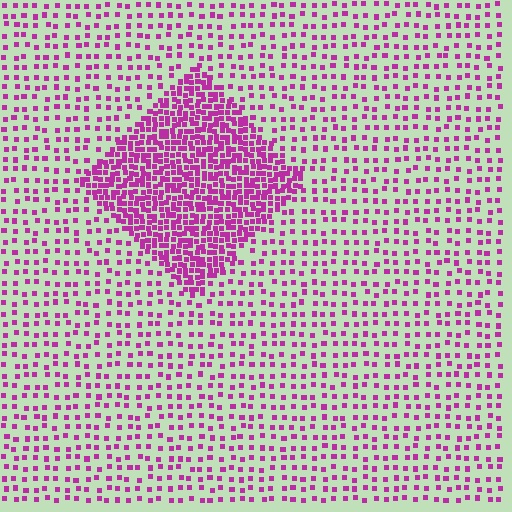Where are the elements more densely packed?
The elements are more densely packed inside the diamond boundary.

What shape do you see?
I see a diamond.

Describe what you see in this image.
The image contains small magenta elements arranged at two different densities. A diamond-shaped region is visible where the elements are more densely packed than the surrounding area.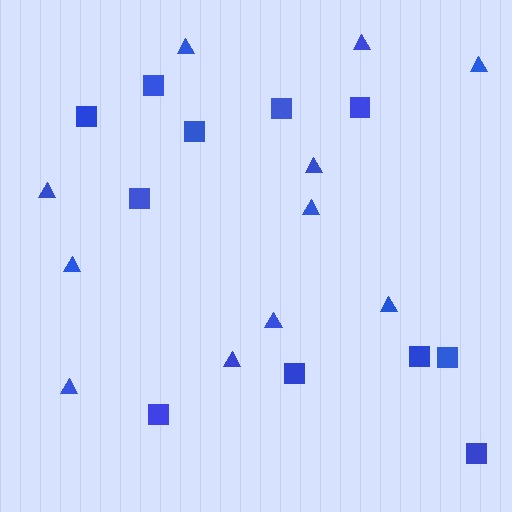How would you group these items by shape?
There are 2 groups: one group of squares (11) and one group of triangles (11).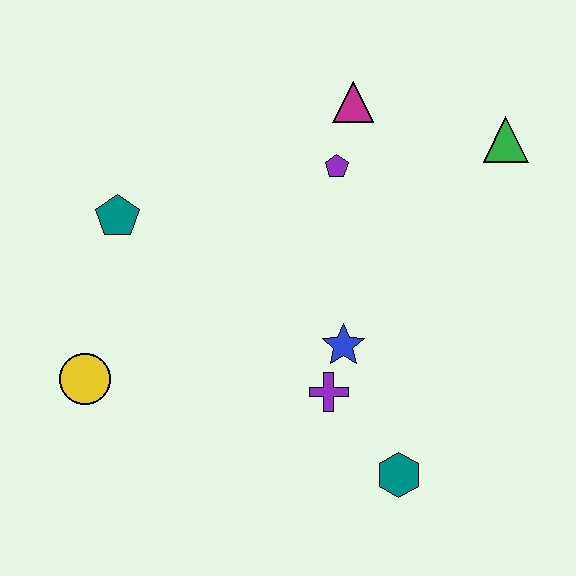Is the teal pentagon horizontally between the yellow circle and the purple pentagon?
Yes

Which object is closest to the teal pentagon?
The yellow circle is closest to the teal pentagon.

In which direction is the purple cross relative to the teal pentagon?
The purple cross is to the right of the teal pentagon.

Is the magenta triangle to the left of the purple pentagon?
No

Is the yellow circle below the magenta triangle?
Yes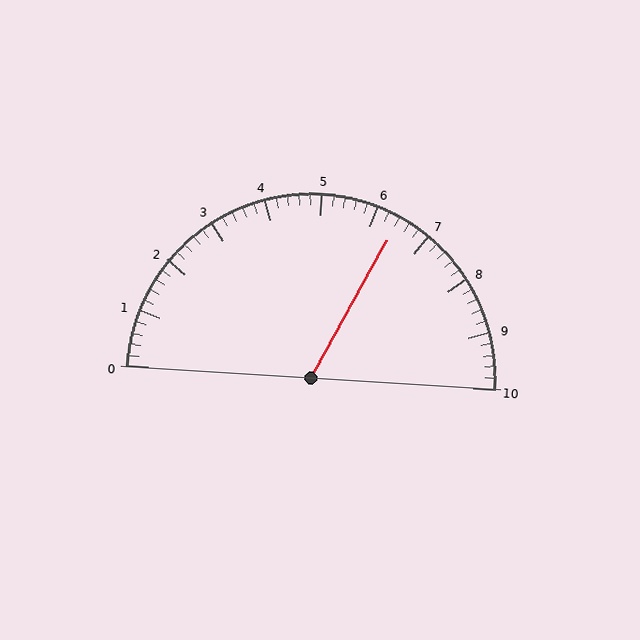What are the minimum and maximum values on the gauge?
The gauge ranges from 0 to 10.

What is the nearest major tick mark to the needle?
The nearest major tick mark is 6.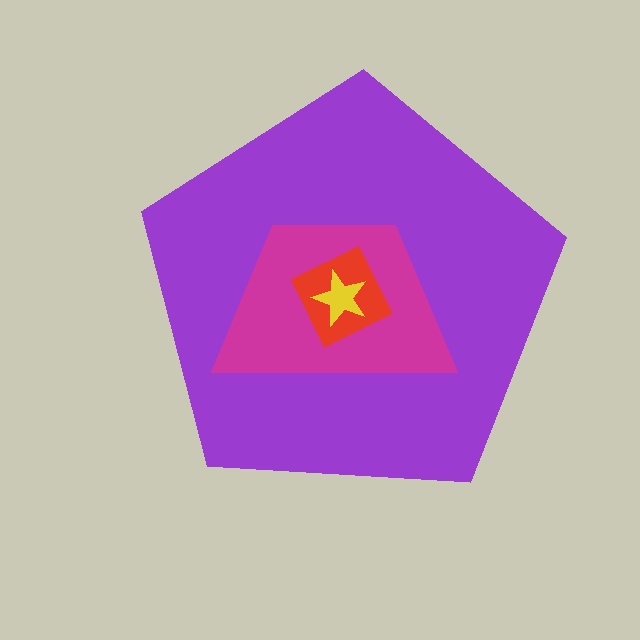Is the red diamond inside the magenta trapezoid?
Yes.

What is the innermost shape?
The yellow star.